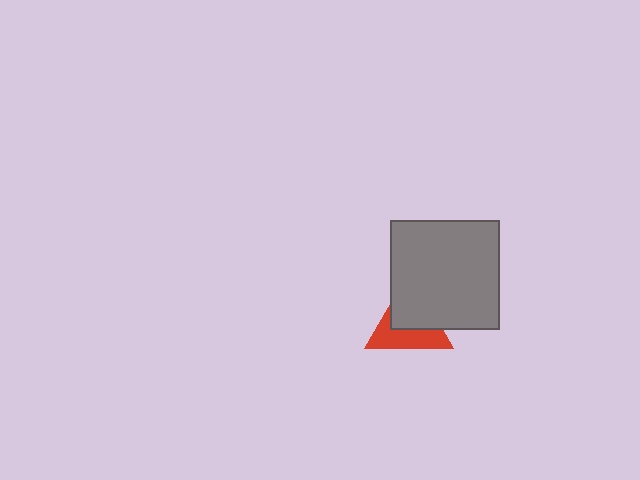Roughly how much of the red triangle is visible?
About half of it is visible (roughly 49%).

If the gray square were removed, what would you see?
You would see the complete red triangle.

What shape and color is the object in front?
The object in front is a gray square.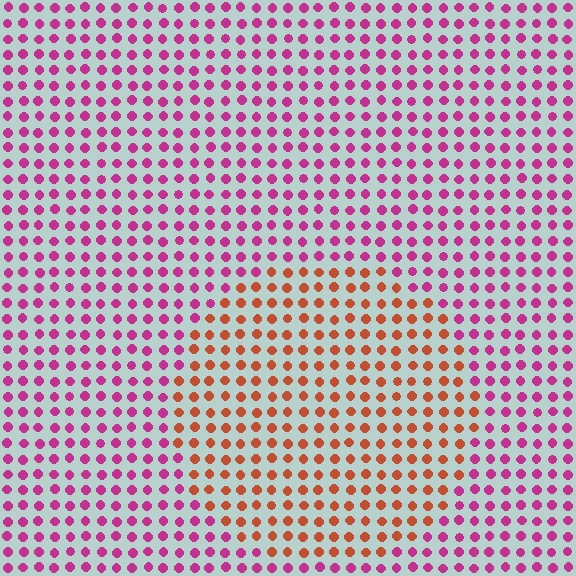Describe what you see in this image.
The image is filled with small magenta elements in a uniform arrangement. A circle-shaped region is visible where the elements are tinted to a slightly different hue, forming a subtle color boundary.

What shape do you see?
I see a circle.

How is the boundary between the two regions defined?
The boundary is defined purely by a slight shift in hue (about 52 degrees). Spacing, size, and orientation are identical on both sides.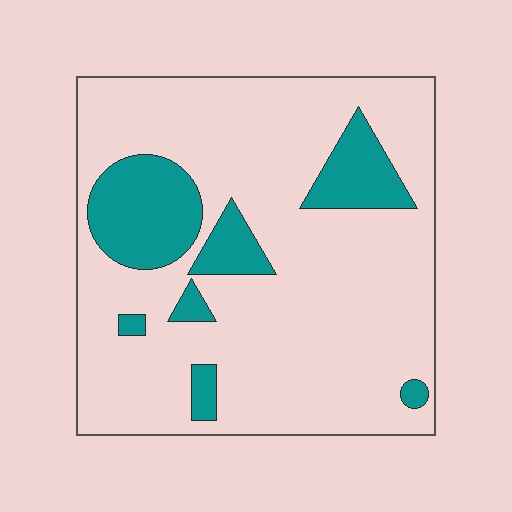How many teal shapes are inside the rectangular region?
7.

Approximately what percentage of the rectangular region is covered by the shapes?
Approximately 20%.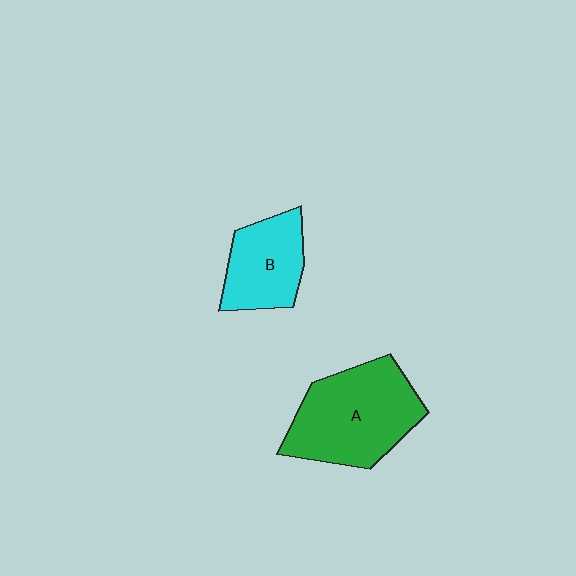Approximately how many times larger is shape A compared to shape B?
Approximately 1.6 times.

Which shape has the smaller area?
Shape B (cyan).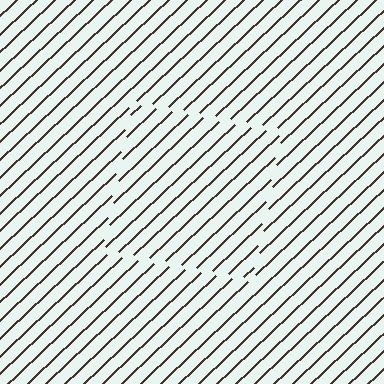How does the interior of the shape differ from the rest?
The interior of the shape contains the same grating, shifted by half a period — the contour is defined by the phase discontinuity where line-ends from the inner and outer gratings abut.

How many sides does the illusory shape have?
4 sides — the line-ends trace a square.